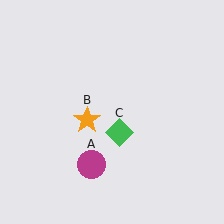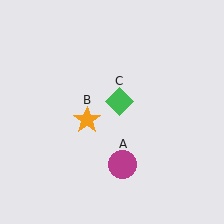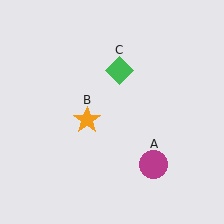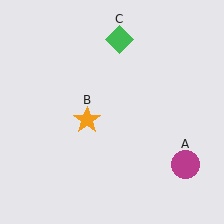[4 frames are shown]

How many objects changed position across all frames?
2 objects changed position: magenta circle (object A), green diamond (object C).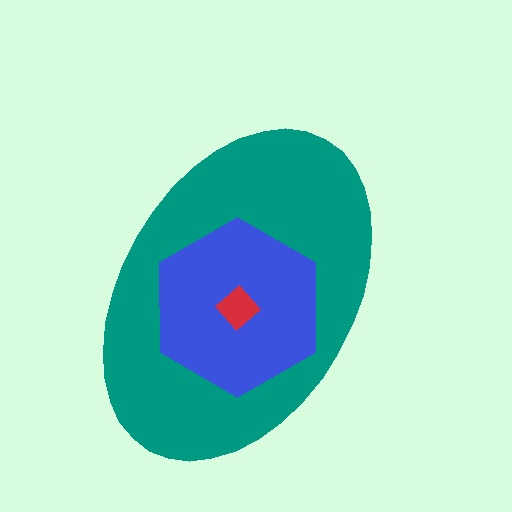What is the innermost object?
The red diamond.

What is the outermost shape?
The teal ellipse.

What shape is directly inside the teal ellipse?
The blue hexagon.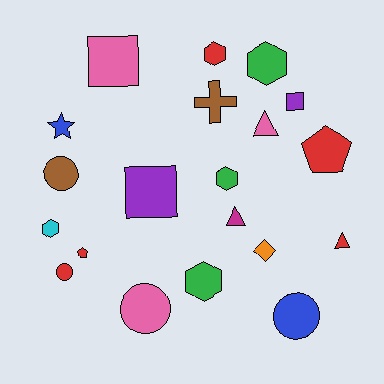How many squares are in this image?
There are 3 squares.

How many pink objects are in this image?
There are 3 pink objects.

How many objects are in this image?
There are 20 objects.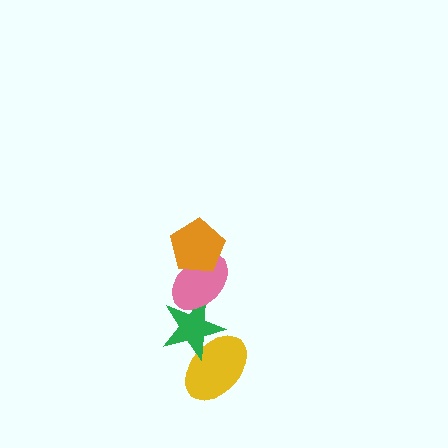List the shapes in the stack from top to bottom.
From top to bottom: the orange pentagon, the pink ellipse, the green star, the yellow ellipse.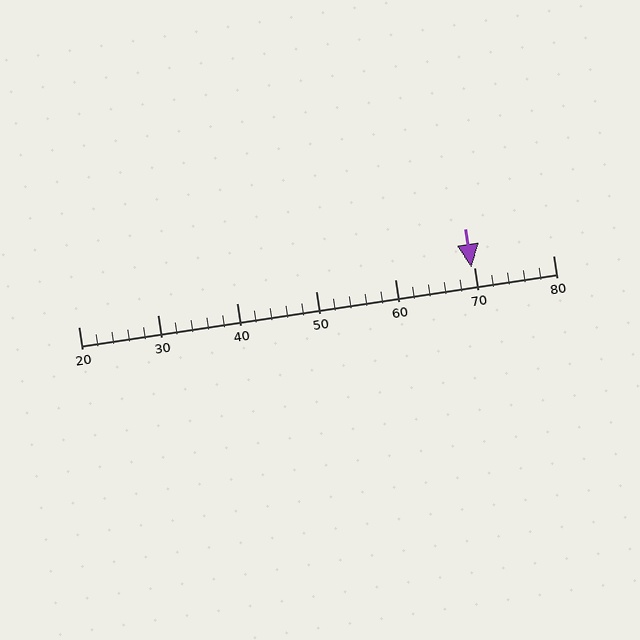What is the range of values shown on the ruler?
The ruler shows values from 20 to 80.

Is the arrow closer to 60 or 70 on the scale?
The arrow is closer to 70.